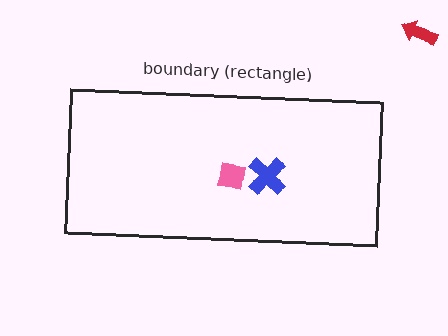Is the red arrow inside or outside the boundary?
Outside.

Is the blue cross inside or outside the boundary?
Inside.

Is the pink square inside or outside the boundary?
Inside.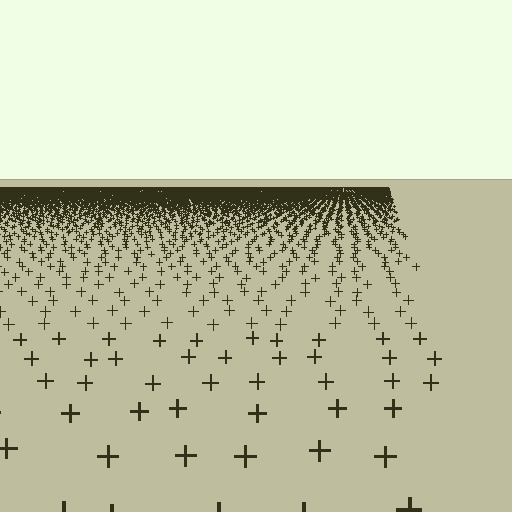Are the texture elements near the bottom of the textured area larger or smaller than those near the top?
Larger. Near the bottom, elements are closer to the viewer and appear at a bigger on-screen size.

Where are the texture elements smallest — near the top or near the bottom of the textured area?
Near the top.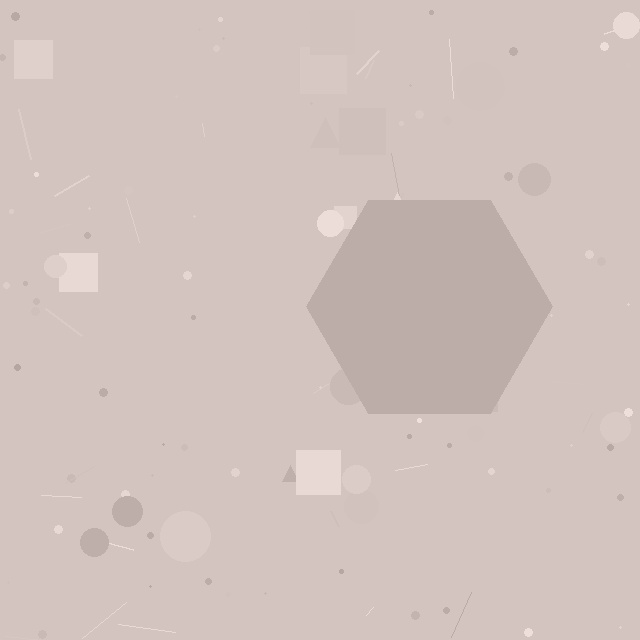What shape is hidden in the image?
A hexagon is hidden in the image.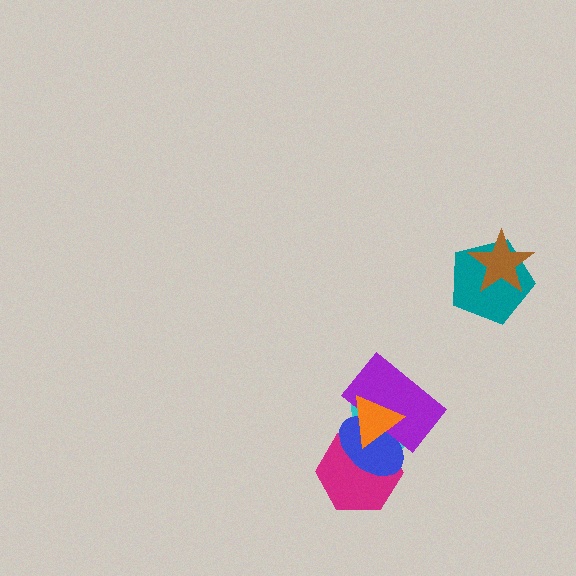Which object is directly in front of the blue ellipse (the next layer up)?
The purple rectangle is directly in front of the blue ellipse.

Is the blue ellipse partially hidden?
Yes, it is partially covered by another shape.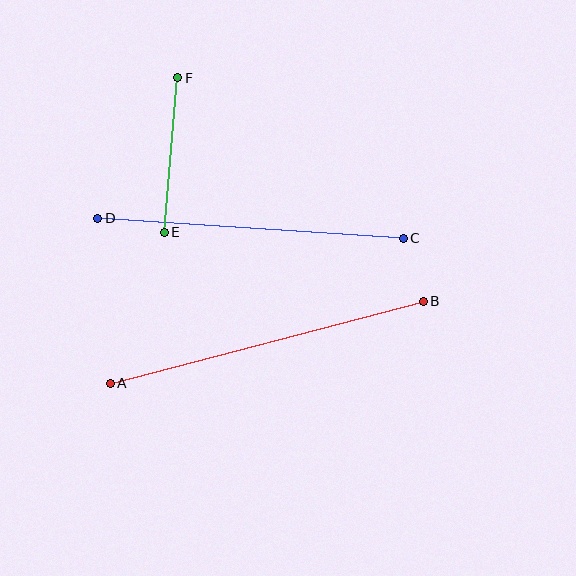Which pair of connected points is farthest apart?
Points A and B are farthest apart.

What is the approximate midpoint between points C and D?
The midpoint is at approximately (251, 228) pixels.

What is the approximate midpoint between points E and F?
The midpoint is at approximately (171, 155) pixels.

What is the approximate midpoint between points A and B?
The midpoint is at approximately (267, 342) pixels.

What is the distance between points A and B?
The distance is approximately 324 pixels.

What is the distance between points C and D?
The distance is approximately 306 pixels.